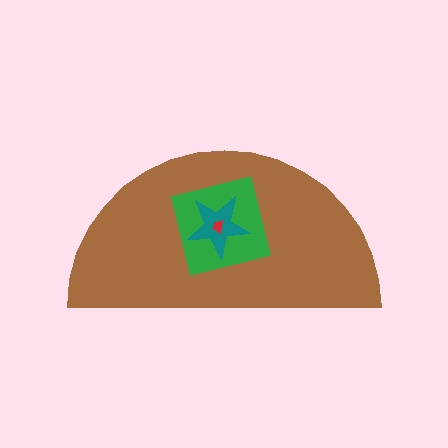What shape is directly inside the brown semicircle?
The green square.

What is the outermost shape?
The brown semicircle.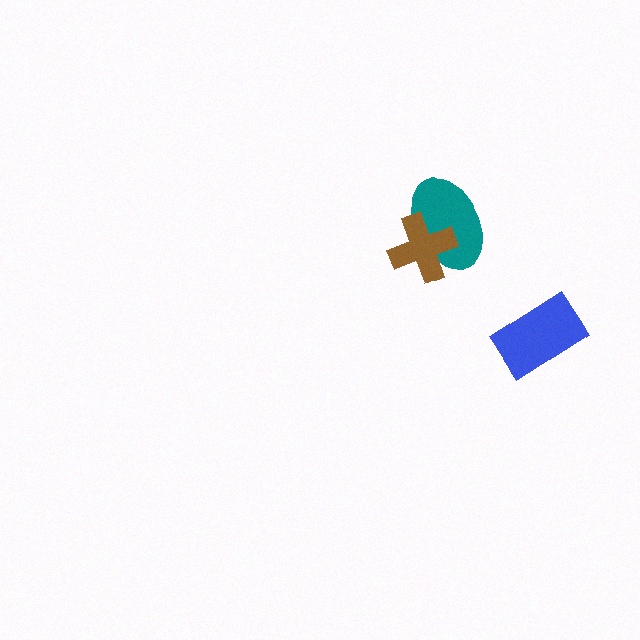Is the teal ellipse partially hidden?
Yes, it is partially covered by another shape.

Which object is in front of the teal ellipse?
The brown cross is in front of the teal ellipse.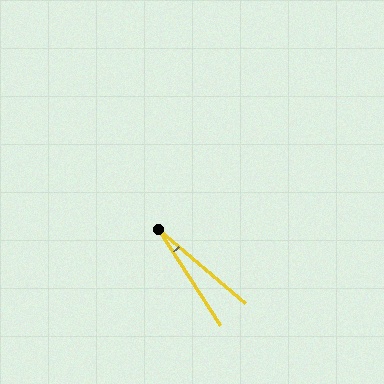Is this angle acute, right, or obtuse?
It is acute.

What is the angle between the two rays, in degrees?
Approximately 16 degrees.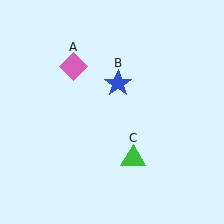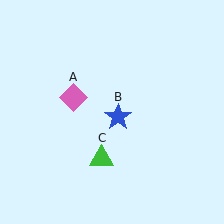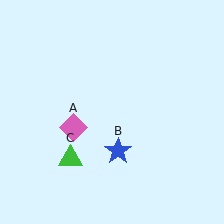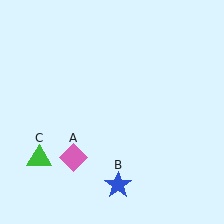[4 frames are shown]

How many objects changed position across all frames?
3 objects changed position: pink diamond (object A), blue star (object B), green triangle (object C).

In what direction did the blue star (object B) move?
The blue star (object B) moved down.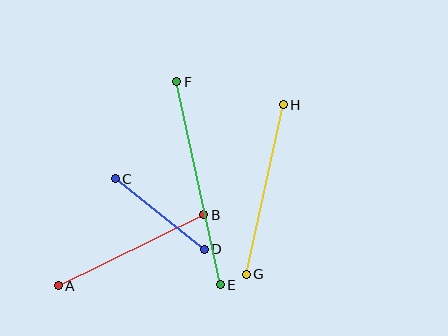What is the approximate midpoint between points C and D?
The midpoint is at approximately (160, 214) pixels.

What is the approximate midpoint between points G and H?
The midpoint is at approximately (265, 189) pixels.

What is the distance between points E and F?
The distance is approximately 207 pixels.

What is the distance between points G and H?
The distance is approximately 174 pixels.